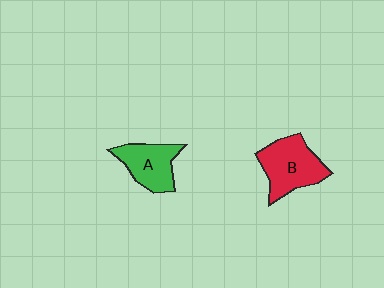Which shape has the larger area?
Shape B (red).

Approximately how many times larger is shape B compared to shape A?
Approximately 1.2 times.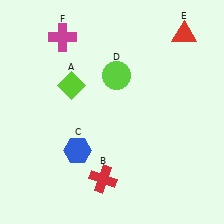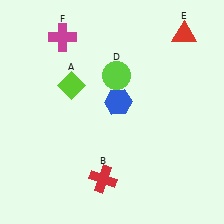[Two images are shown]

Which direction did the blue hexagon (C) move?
The blue hexagon (C) moved up.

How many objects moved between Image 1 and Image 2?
1 object moved between the two images.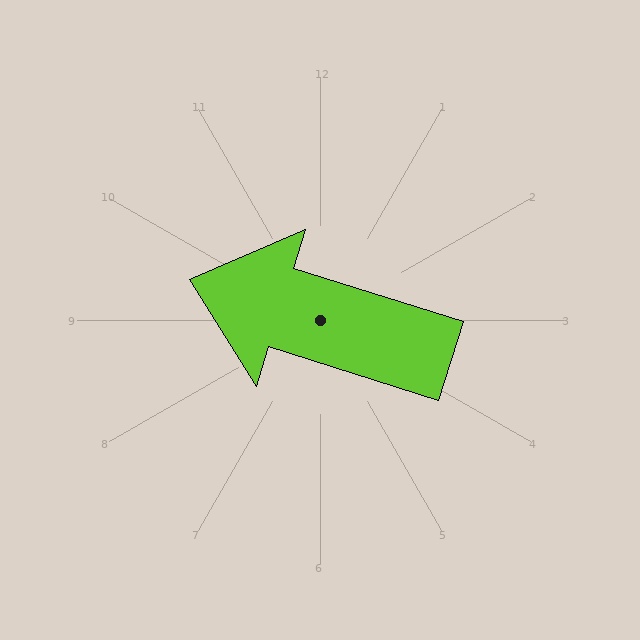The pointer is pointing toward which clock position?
Roughly 10 o'clock.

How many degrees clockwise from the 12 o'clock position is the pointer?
Approximately 287 degrees.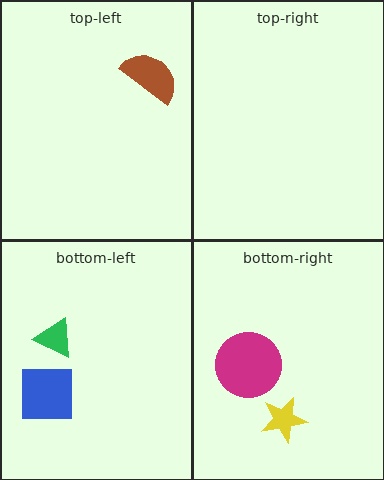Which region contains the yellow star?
The bottom-right region.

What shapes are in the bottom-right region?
The orange diamond, the yellow star, the magenta circle.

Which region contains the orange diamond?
The bottom-right region.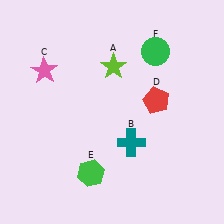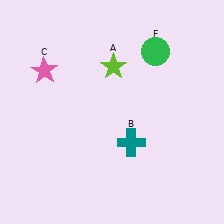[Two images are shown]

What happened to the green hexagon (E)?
The green hexagon (E) was removed in Image 2. It was in the bottom-left area of Image 1.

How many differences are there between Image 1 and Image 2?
There are 2 differences between the two images.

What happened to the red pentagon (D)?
The red pentagon (D) was removed in Image 2. It was in the top-right area of Image 1.